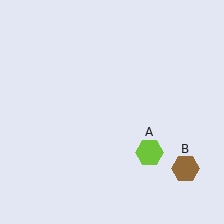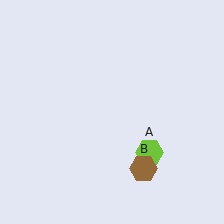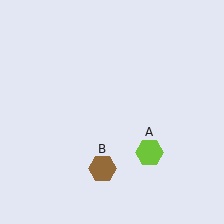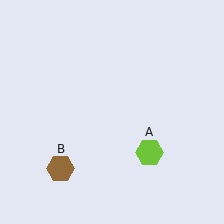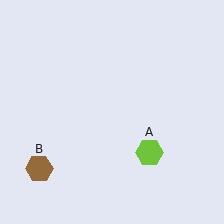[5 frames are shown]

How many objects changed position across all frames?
1 object changed position: brown hexagon (object B).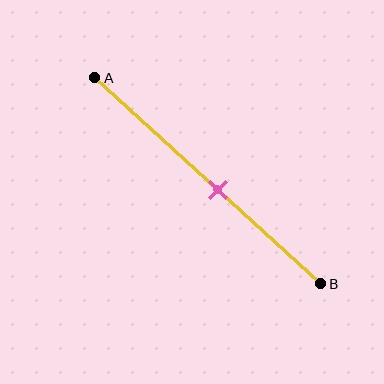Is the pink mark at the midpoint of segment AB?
No, the mark is at about 55% from A, not at the 50% midpoint.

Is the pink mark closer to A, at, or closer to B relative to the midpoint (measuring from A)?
The pink mark is closer to point B than the midpoint of segment AB.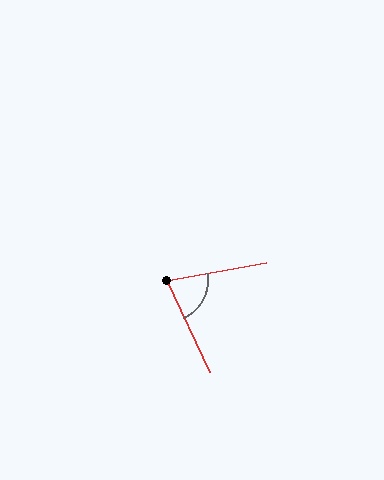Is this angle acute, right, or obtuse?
It is acute.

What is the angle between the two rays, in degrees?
Approximately 75 degrees.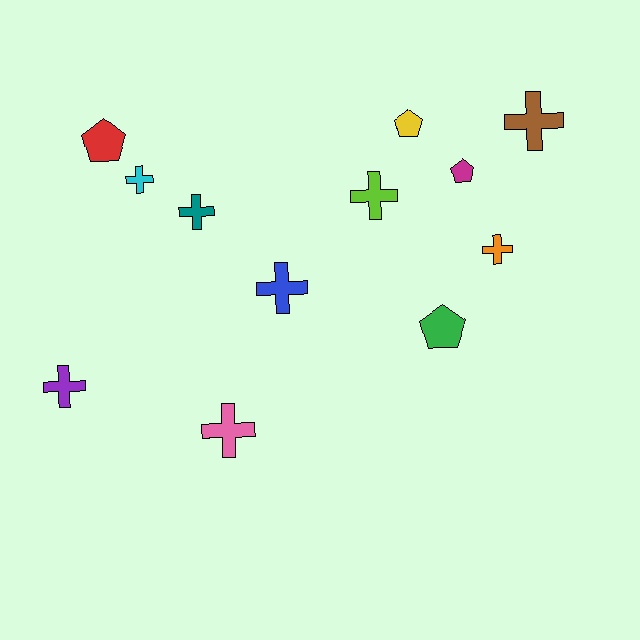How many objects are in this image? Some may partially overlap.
There are 12 objects.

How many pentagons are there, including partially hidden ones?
There are 4 pentagons.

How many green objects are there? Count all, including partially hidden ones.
There is 1 green object.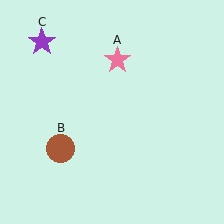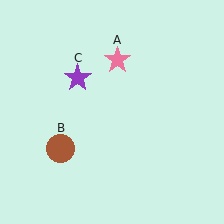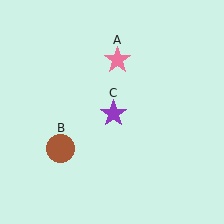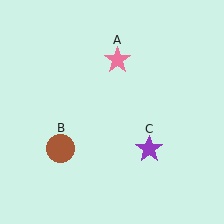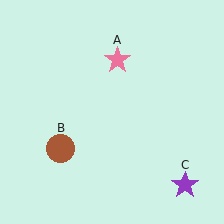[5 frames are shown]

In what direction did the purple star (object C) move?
The purple star (object C) moved down and to the right.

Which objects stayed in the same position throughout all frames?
Pink star (object A) and brown circle (object B) remained stationary.